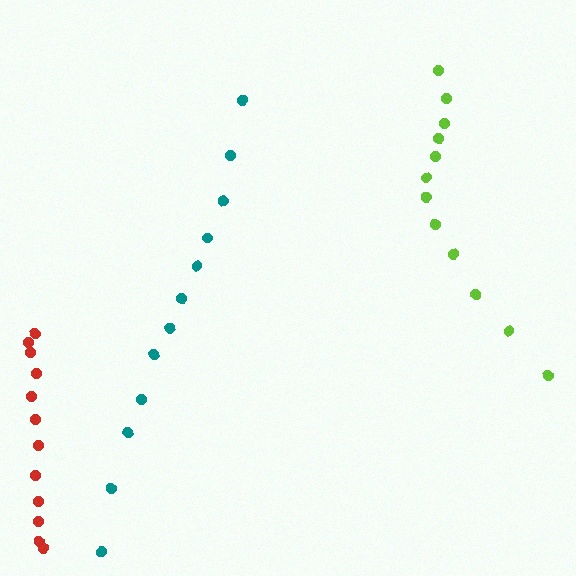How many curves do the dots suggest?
There are 3 distinct paths.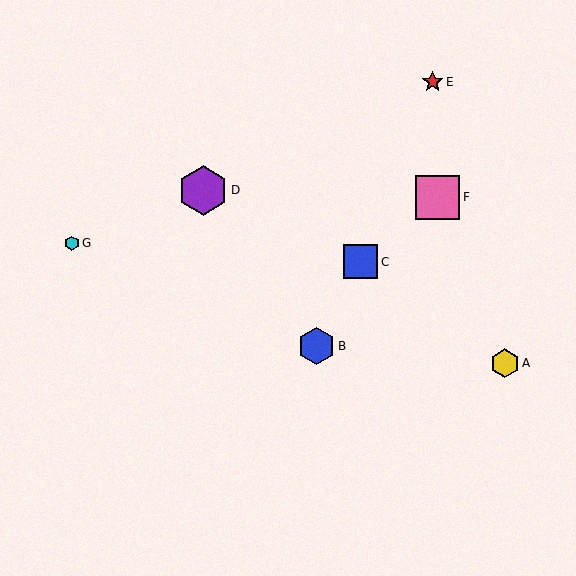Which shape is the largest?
The purple hexagon (labeled D) is the largest.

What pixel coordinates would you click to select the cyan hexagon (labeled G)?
Click at (72, 243) to select the cyan hexagon G.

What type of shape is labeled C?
Shape C is a blue square.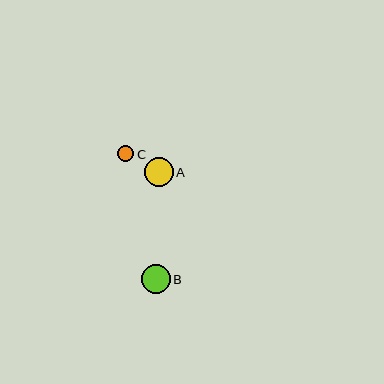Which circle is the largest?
Circle A is the largest with a size of approximately 29 pixels.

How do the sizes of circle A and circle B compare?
Circle A and circle B are approximately the same size.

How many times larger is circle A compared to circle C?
Circle A is approximately 1.8 times the size of circle C.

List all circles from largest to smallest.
From largest to smallest: A, B, C.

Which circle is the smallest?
Circle C is the smallest with a size of approximately 16 pixels.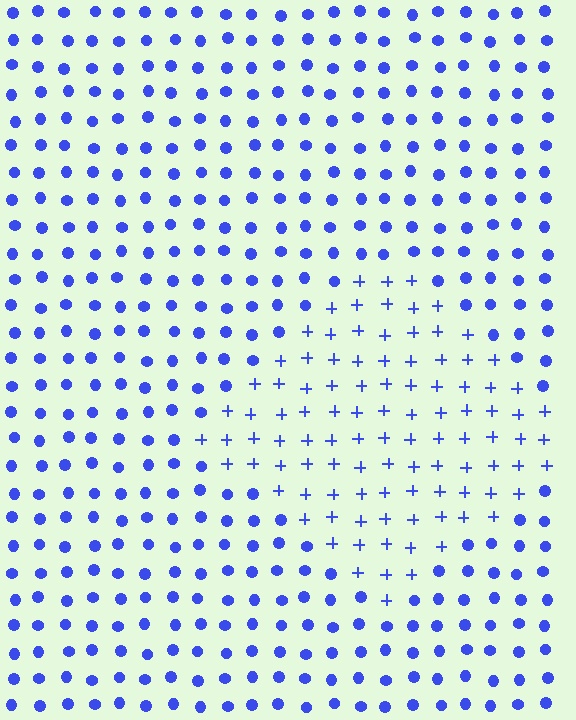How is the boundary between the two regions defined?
The boundary is defined by a change in element shape: plus signs inside vs. circles outside. All elements share the same color and spacing.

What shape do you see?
I see a diamond.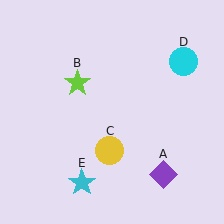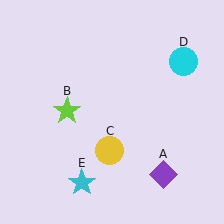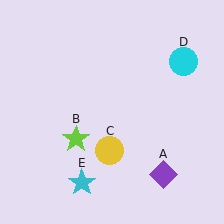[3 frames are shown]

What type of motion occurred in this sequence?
The lime star (object B) rotated counterclockwise around the center of the scene.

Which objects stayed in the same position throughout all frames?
Purple diamond (object A) and yellow circle (object C) and cyan circle (object D) and cyan star (object E) remained stationary.